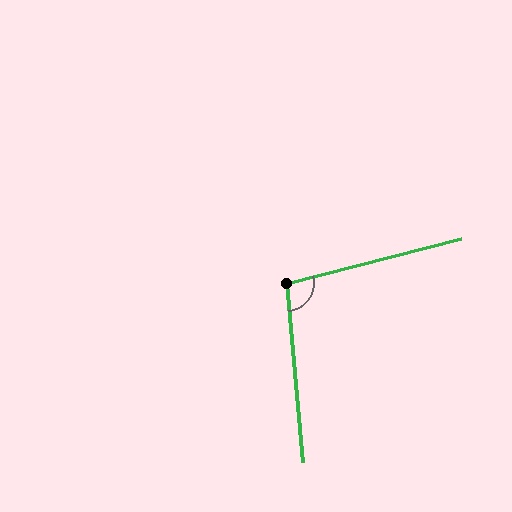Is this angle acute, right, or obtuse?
It is obtuse.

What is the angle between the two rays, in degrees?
Approximately 99 degrees.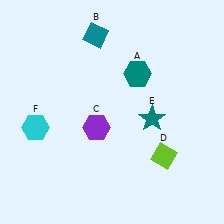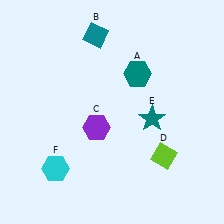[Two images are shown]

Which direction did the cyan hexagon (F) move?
The cyan hexagon (F) moved down.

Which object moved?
The cyan hexagon (F) moved down.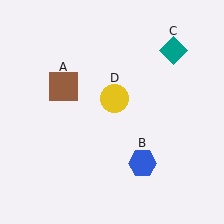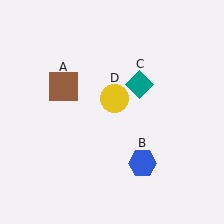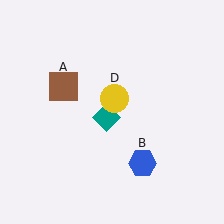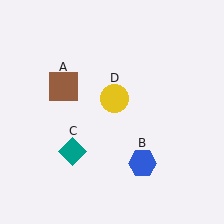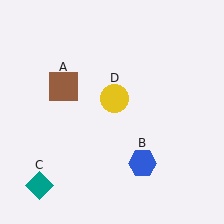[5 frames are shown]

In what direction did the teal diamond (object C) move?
The teal diamond (object C) moved down and to the left.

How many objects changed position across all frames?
1 object changed position: teal diamond (object C).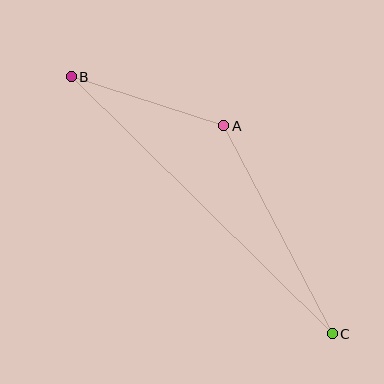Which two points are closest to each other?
Points A and B are closest to each other.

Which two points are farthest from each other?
Points B and C are farthest from each other.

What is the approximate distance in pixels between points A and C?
The distance between A and C is approximately 235 pixels.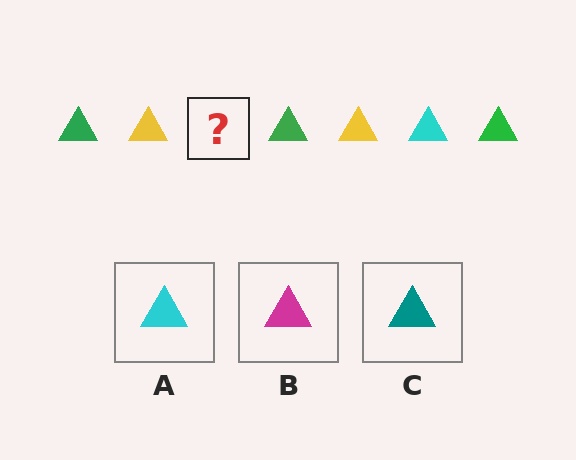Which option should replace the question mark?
Option A.